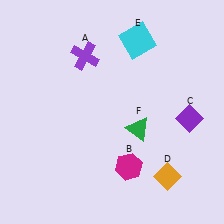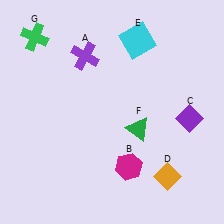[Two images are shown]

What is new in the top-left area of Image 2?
A green cross (G) was added in the top-left area of Image 2.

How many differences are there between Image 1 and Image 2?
There is 1 difference between the two images.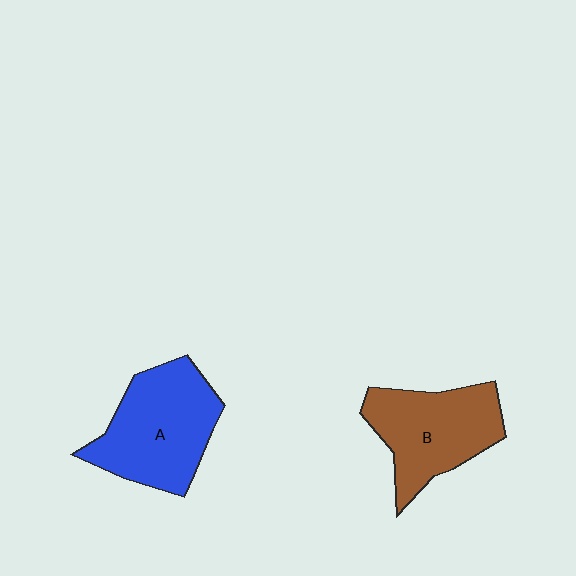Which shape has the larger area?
Shape A (blue).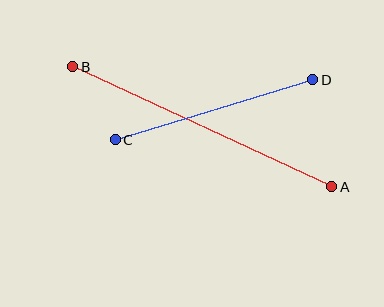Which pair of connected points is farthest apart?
Points A and B are farthest apart.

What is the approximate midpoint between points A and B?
The midpoint is at approximately (202, 127) pixels.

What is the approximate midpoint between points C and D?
The midpoint is at approximately (214, 110) pixels.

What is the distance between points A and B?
The distance is approximately 285 pixels.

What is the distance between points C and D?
The distance is approximately 207 pixels.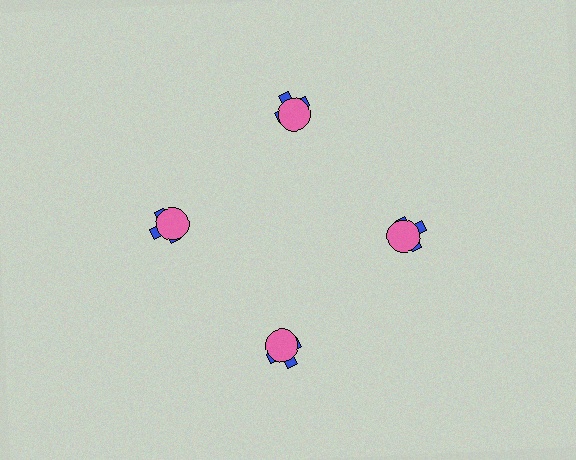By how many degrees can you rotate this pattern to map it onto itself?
The pattern maps onto itself every 90 degrees of rotation.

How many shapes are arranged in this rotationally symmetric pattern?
There are 8 shapes, arranged in 4 groups of 2.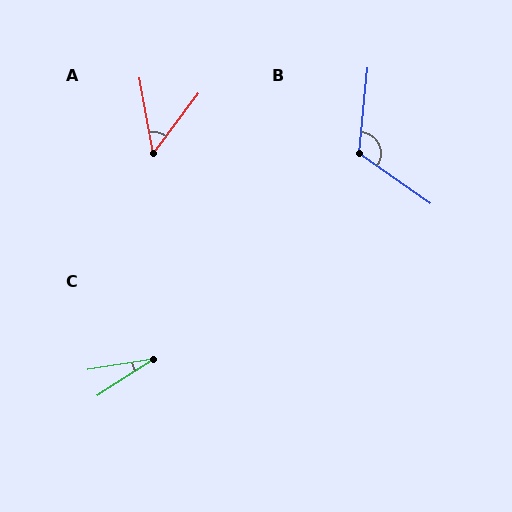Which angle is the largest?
B, at approximately 119 degrees.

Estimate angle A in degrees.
Approximately 47 degrees.